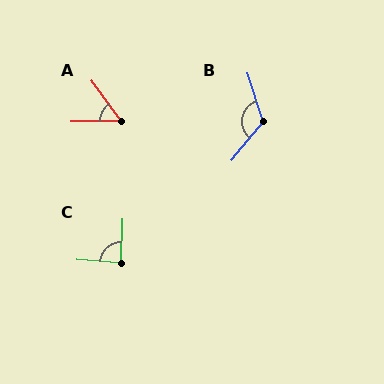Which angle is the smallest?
A, at approximately 54 degrees.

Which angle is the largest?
B, at approximately 123 degrees.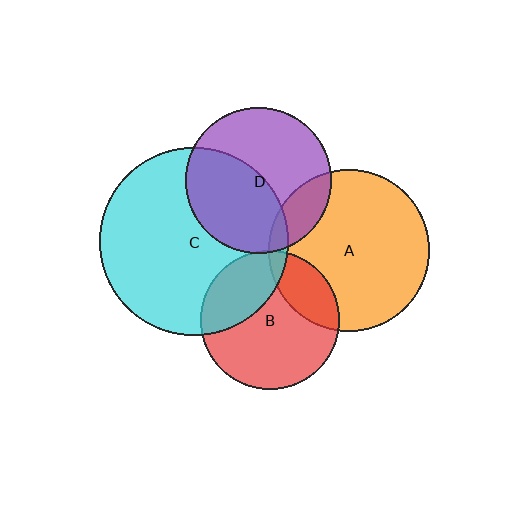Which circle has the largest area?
Circle C (cyan).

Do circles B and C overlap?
Yes.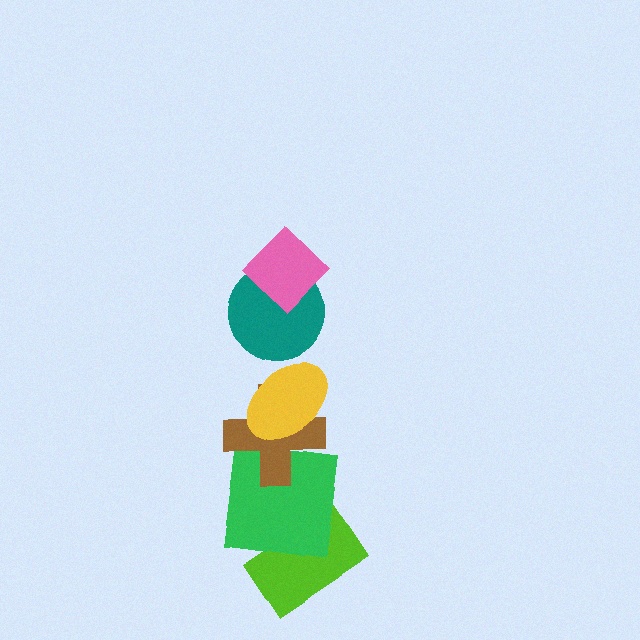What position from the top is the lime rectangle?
The lime rectangle is 6th from the top.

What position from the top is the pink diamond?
The pink diamond is 1st from the top.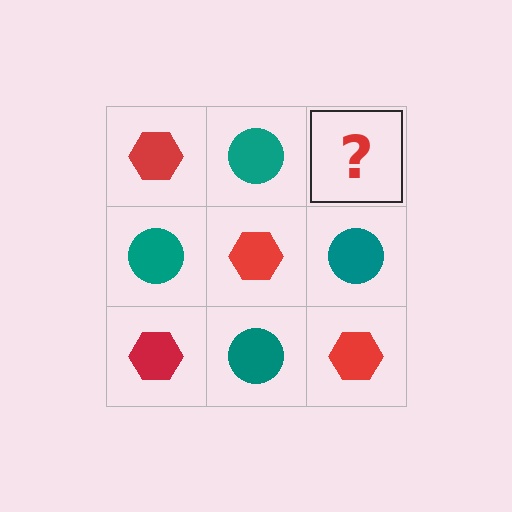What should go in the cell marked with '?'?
The missing cell should contain a red hexagon.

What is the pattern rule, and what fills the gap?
The rule is that it alternates red hexagon and teal circle in a checkerboard pattern. The gap should be filled with a red hexagon.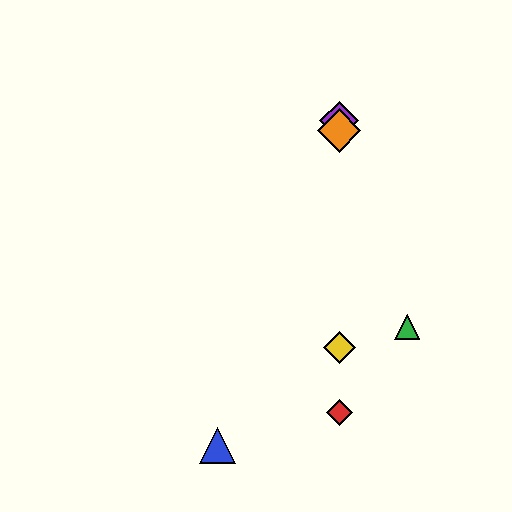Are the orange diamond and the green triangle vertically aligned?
No, the orange diamond is at x≈339 and the green triangle is at x≈407.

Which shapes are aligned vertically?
The red diamond, the yellow diamond, the purple diamond, the orange diamond are aligned vertically.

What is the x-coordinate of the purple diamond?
The purple diamond is at x≈339.